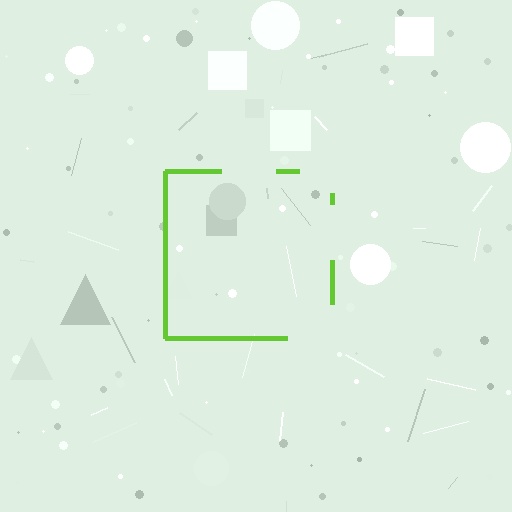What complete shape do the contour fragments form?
The contour fragments form a square.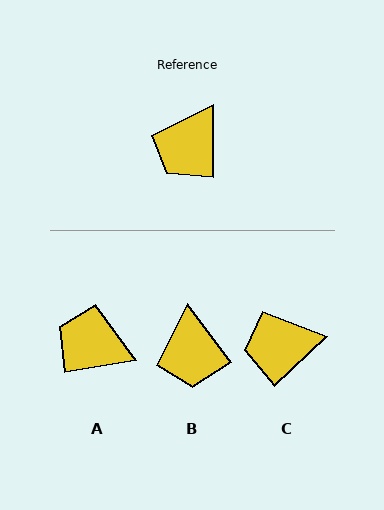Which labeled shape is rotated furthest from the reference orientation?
A, about 80 degrees away.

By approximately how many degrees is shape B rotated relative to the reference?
Approximately 37 degrees counter-clockwise.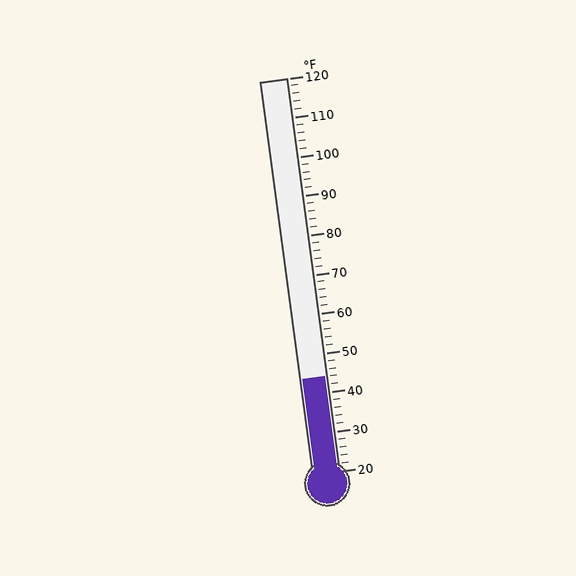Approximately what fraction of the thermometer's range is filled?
The thermometer is filled to approximately 25% of its range.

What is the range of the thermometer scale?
The thermometer scale ranges from 20°F to 120°F.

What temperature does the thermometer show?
The thermometer shows approximately 44°F.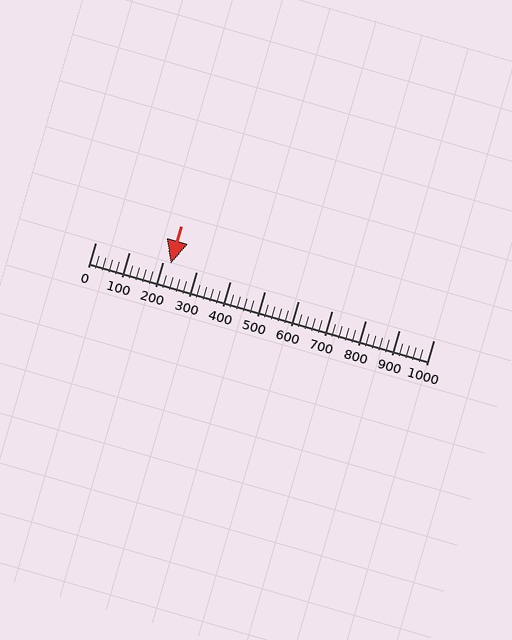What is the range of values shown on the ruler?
The ruler shows values from 0 to 1000.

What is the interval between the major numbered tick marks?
The major tick marks are spaced 100 units apart.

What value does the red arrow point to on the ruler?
The red arrow points to approximately 223.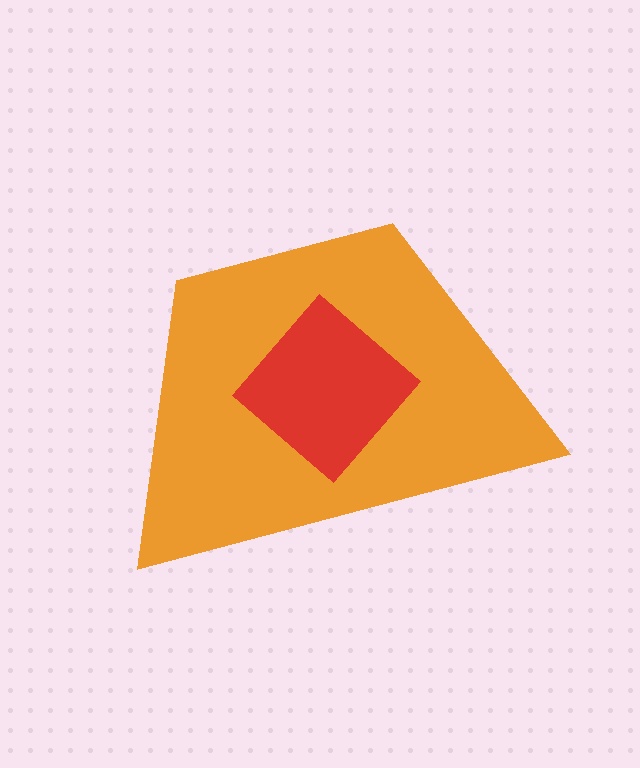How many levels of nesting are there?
2.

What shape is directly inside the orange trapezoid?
The red diamond.